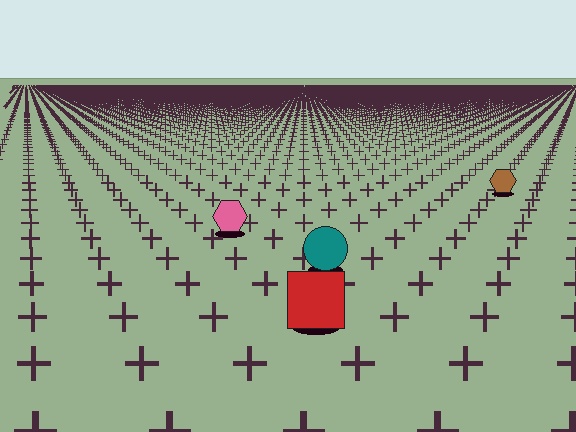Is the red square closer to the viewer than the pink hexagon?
Yes. The red square is closer — you can tell from the texture gradient: the ground texture is coarser near it.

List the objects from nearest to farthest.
From nearest to farthest: the red square, the teal circle, the pink hexagon, the brown hexagon.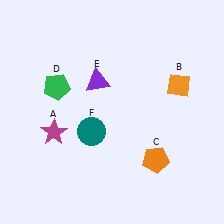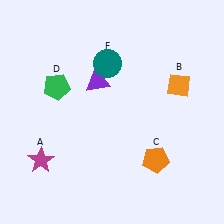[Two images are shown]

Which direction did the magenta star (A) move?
The magenta star (A) moved down.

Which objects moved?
The objects that moved are: the magenta star (A), the teal circle (F).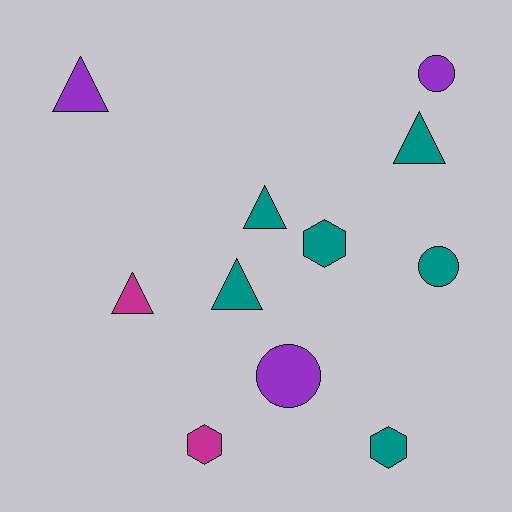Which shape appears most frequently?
Triangle, with 5 objects.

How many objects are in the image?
There are 11 objects.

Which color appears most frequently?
Teal, with 6 objects.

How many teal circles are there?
There is 1 teal circle.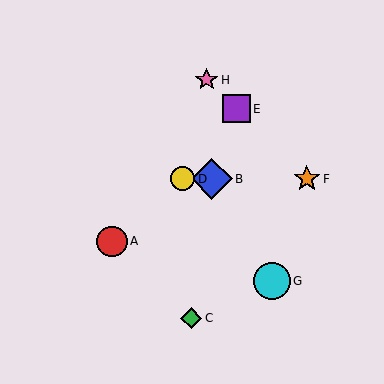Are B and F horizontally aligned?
Yes, both are at y≈179.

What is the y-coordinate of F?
Object F is at y≈179.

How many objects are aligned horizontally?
3 objects (B, D, F) are aligned horizontally.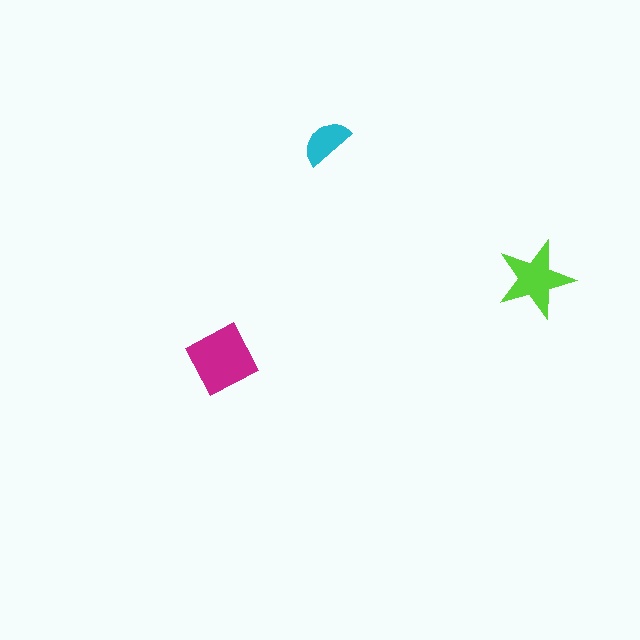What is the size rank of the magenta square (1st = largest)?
1st.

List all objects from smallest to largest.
The cyan semicircle, the lime star, the magenta square.